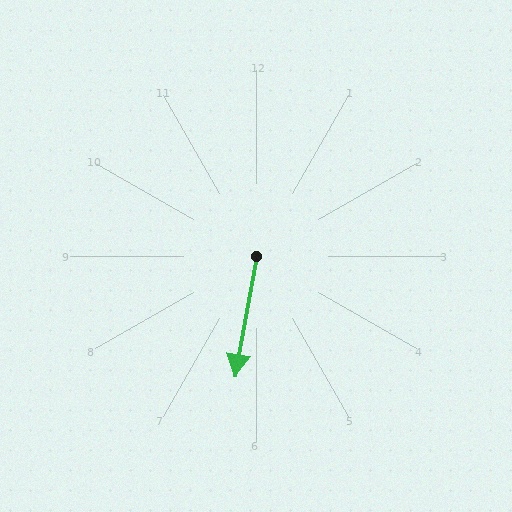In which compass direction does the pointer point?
South.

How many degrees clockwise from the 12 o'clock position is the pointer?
Approximately 190 degrees.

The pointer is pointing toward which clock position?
Roughly 6 o'clock.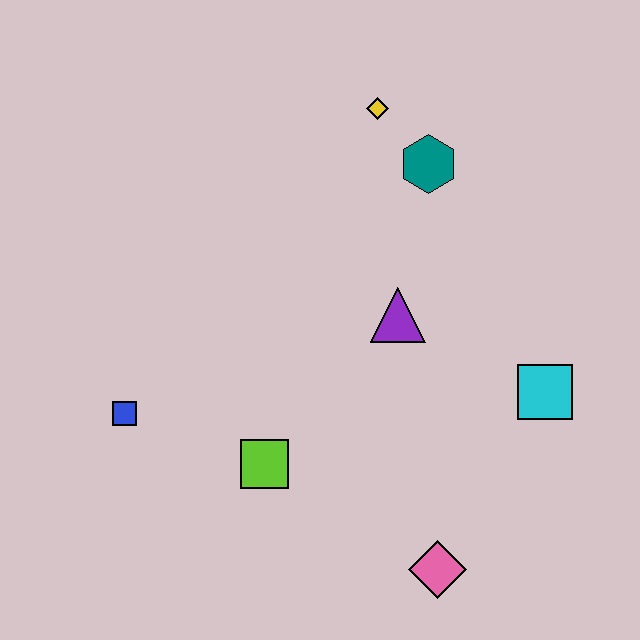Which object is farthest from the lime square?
The yellow diamond is farthest from the lime square.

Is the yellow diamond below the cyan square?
No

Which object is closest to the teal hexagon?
The yellow diamond is closest to the teal hexagon.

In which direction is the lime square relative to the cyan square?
The lime square is to the left of the cyan square.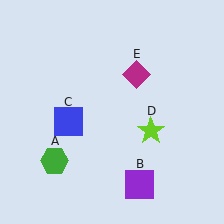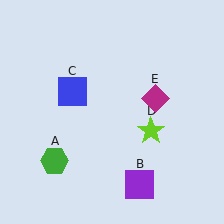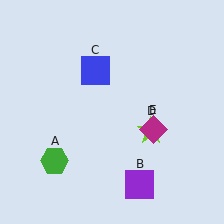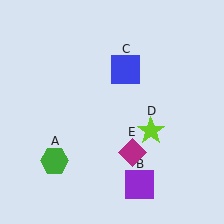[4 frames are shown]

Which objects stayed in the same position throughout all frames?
Green hexagon (object A) and purple square (object B) and lime star (object D) remained stationary.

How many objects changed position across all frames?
2 objects changed position: blue square (object C), magenta diamond (object E).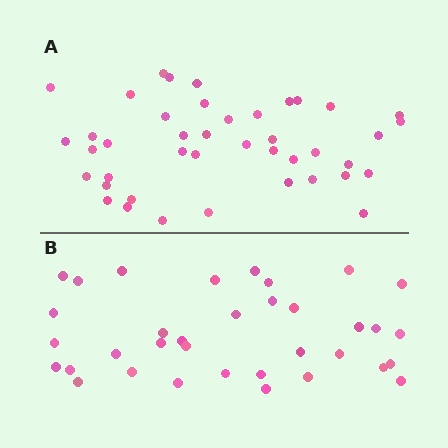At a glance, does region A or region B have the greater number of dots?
Region A (the top region) has more dots.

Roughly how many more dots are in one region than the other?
Region A has roughly 8 or so more dots than region B.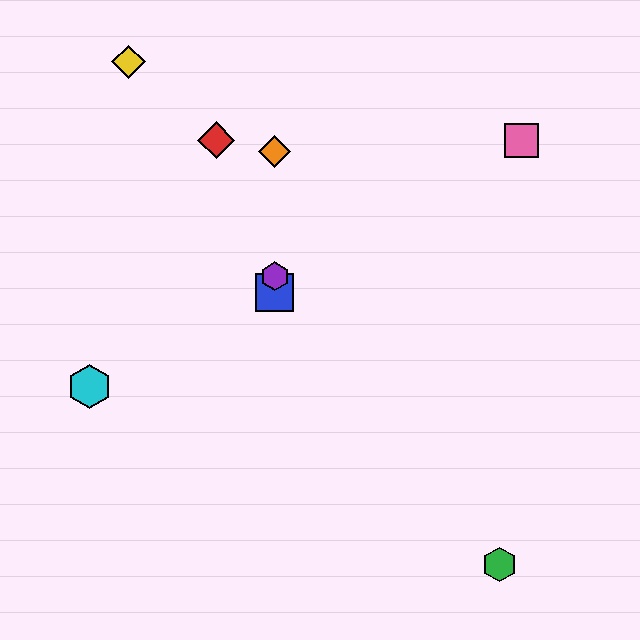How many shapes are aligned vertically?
3 shapes (the blue square, the purple hexagon, the orange diamond) are aligned vertically.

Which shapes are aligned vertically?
The blue square, the purple hexagon, the orange diamond are aligned vertically.